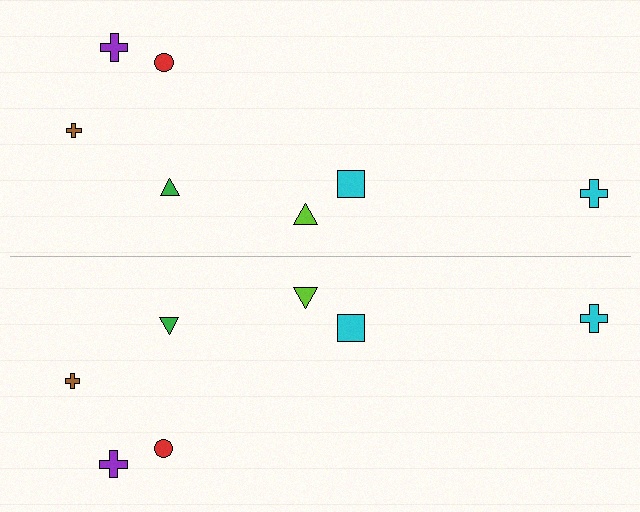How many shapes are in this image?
There are 14 shapes in this image.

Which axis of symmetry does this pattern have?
The pattern has a horizontal axis of symmetry running through the center of the image.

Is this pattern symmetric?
Yes, this pattern has bilateral (reflection) symmetry.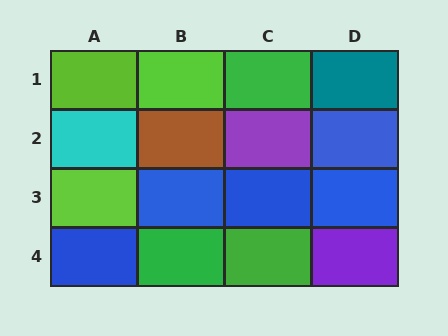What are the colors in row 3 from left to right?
Lime, blue, blue, blue.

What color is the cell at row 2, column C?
Purple.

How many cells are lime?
3 cells are lime.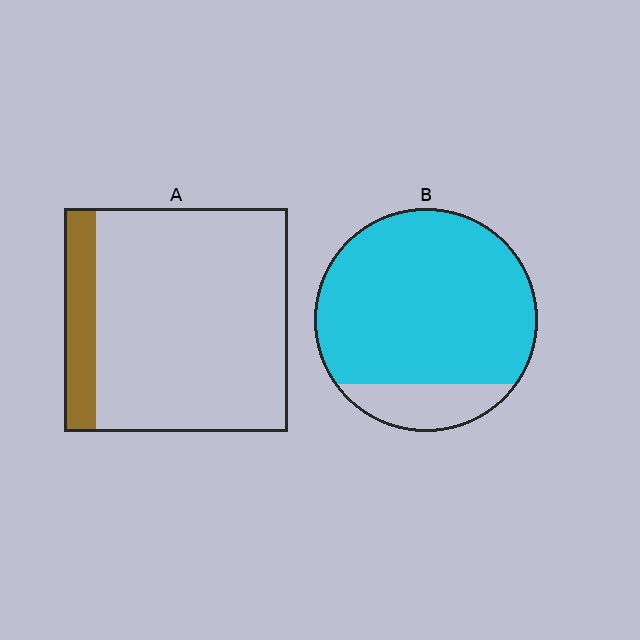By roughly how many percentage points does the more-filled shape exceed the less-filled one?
By roughly 70 percentage points (B over A).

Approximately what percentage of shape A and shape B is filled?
A is approximately 15% and B is approximately 85%.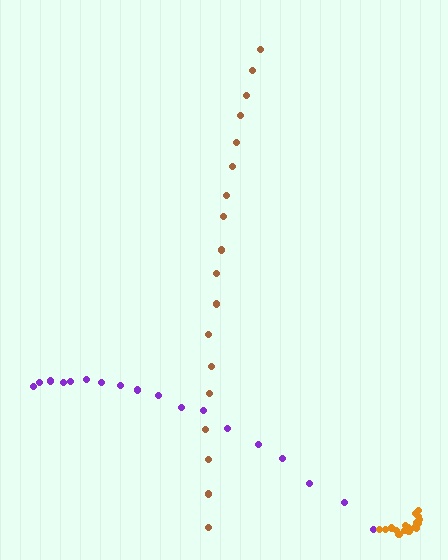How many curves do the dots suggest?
There are 3 distinct paths.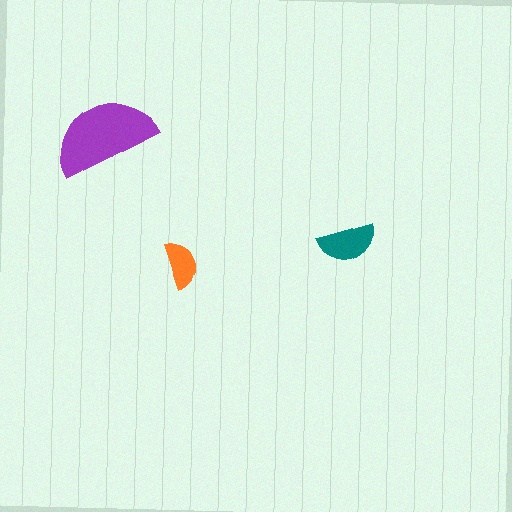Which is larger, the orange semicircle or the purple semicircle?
The purple one.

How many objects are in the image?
There are 3 objects in the image.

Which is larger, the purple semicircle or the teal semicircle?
The purple one.